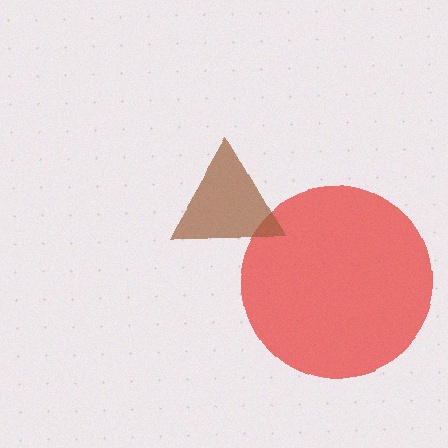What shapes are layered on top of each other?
The layered shapes are: a red circle, a brown triangle.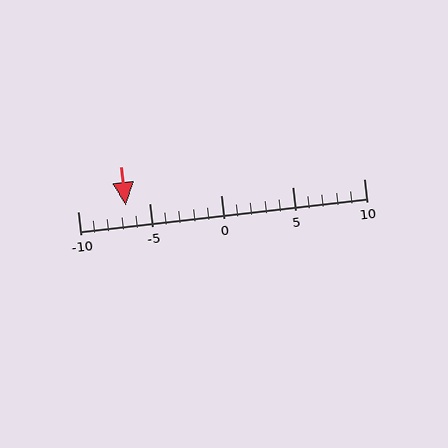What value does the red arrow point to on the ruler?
The red arrow points to approximately -7.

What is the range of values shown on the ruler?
The ruler shows values from -10 to 10.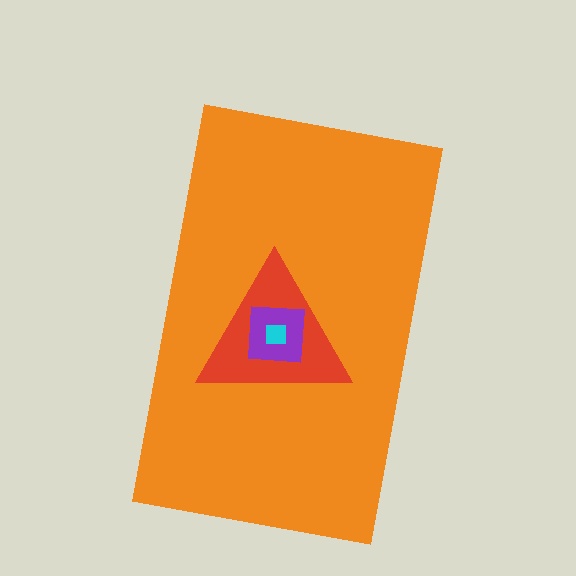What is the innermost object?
The cyan square.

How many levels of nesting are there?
4.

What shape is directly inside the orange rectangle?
The red triangle.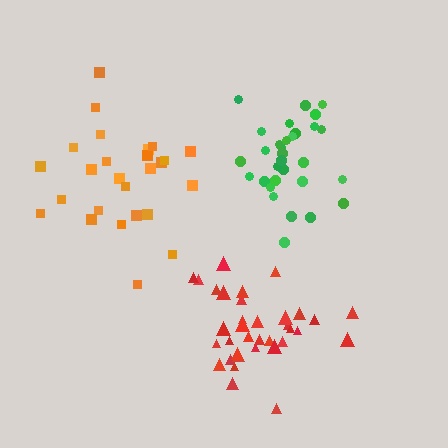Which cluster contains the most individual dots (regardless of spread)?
Red (35).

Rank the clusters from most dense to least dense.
green, red, orange.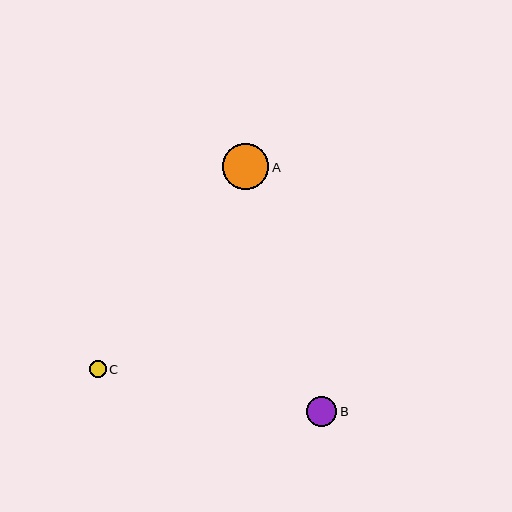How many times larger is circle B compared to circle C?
Circle B is approximately 1.8 times the size of circle C.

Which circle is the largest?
Circle A is the largest with a size of approximately 46 pixels.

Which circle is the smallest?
Circle C is the smallest with a size of approximately 17 pixels.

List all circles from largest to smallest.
From largest to smallest: A, B, C.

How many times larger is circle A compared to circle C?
Circle A is approximately 2.8 times the size of circle C.